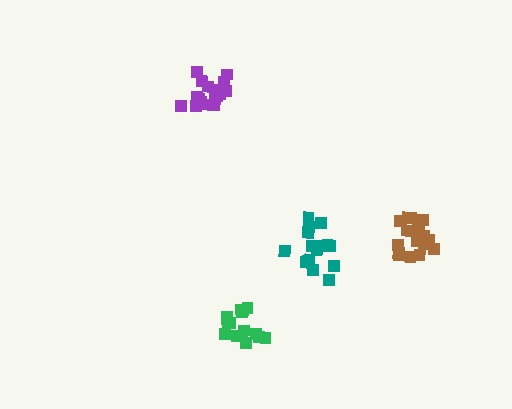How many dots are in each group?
Group 1: 19 dots, Group 2: 16 dots, Group 3: 18 dots, Group 4: 17 dots (70 total).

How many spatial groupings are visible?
There are 4 spatial groupings.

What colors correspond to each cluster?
The clusters are colored: brown, green, purple, teal.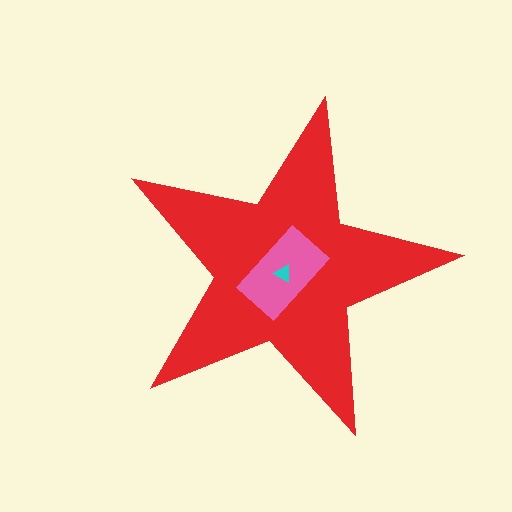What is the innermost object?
The cyan triangle.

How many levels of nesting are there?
3.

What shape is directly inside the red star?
The pink rectangle.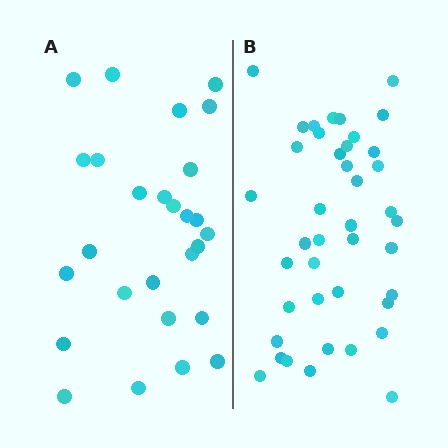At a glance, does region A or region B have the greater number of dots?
Region B (the right region) has more dots.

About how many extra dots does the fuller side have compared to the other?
Region B has approximately 15 more dots than region A.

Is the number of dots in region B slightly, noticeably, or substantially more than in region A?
Region B has substantially more. The ratio is roughly 1.5 to 1.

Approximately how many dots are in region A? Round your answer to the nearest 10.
About 30 dots. (The exact count is 27, which rounds to 30.)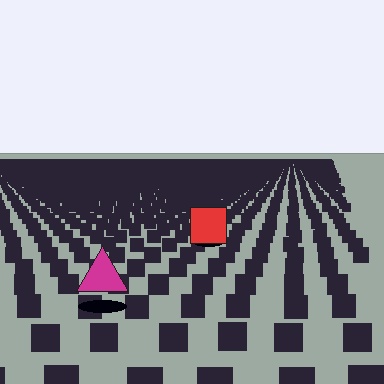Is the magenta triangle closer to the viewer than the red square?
Yes. The magenta triangle is closer — you can tell from the texture gradient: the ground texture is coarser near it.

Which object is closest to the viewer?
The magenta triangle is closest. The texture marks near it are larger and more spread out.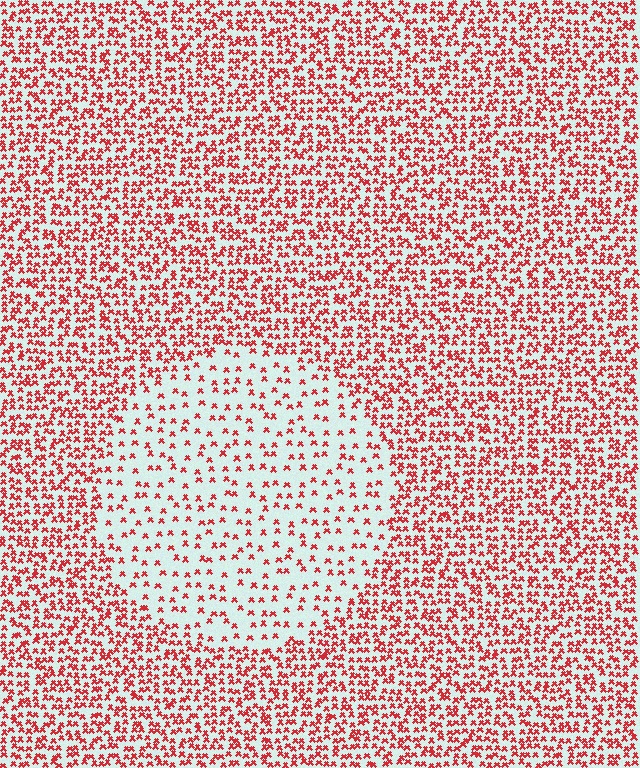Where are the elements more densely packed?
The elements are more densely packed outside the circle boundary.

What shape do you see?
I see a circle.